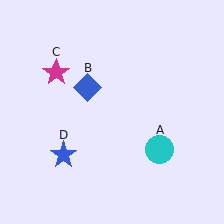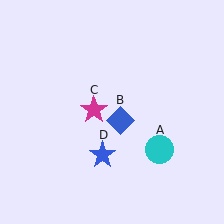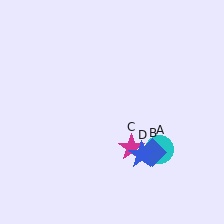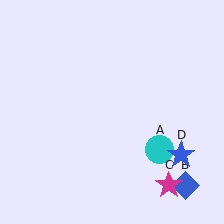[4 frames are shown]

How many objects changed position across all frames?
3 objects changed position: blue diamond (object B), magenta star (object C), blue star (object D).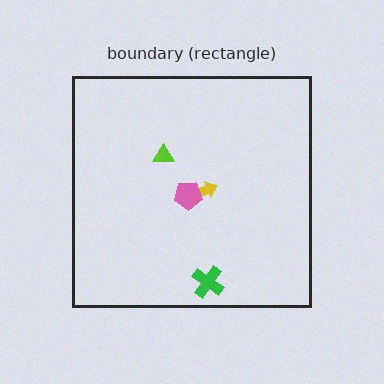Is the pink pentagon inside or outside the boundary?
Inside.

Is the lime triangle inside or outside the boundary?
Inside.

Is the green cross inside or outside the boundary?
Inside.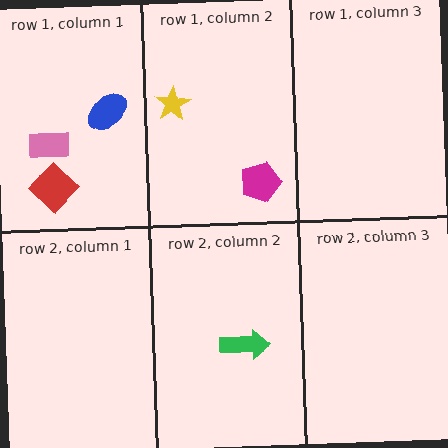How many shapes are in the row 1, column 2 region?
2.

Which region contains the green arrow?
The row 2, column 2 region.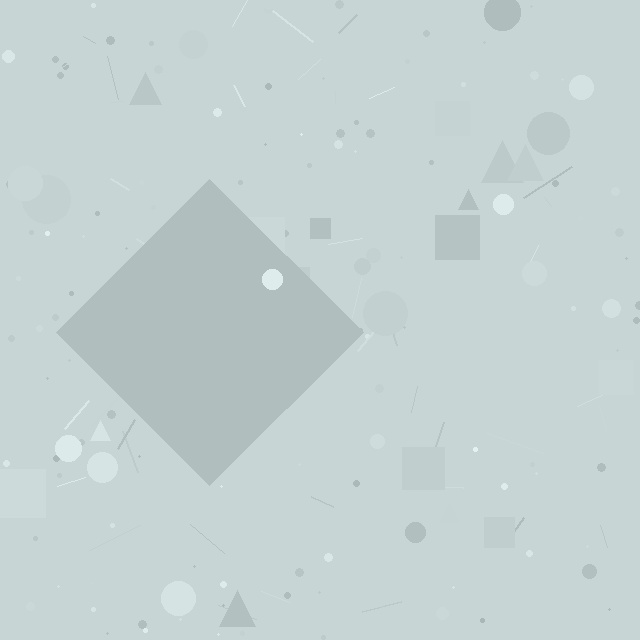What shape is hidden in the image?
A diamond is hidden in the image.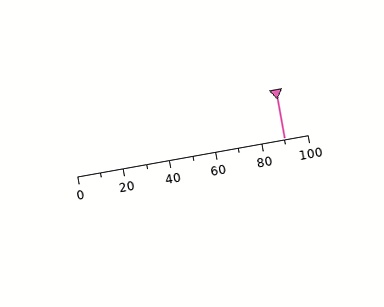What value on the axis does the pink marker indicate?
The marker indicates approximately 90.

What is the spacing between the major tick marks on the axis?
The major ticks are spaced 20 apart.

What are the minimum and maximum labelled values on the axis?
The axis runs from 0 to 100.